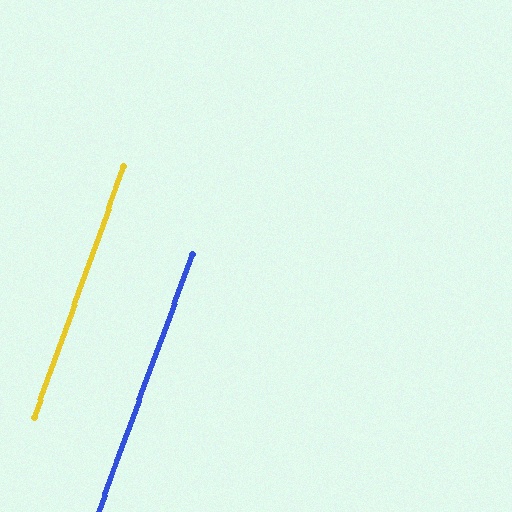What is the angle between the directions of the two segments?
Approximately 0 degrees.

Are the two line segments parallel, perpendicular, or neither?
Parallel — their directions differ by only 0.3°.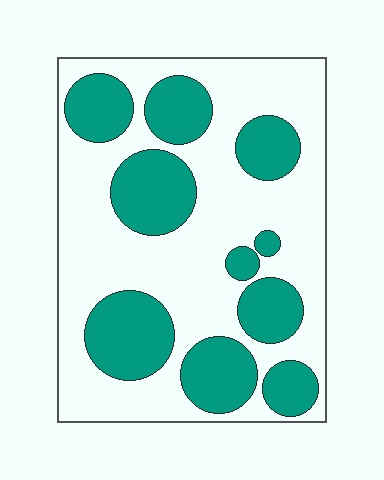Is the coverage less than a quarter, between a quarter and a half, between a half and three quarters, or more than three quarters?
Between a quarter and a half.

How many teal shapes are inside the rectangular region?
10.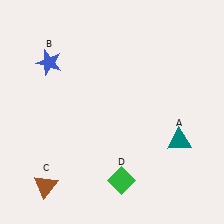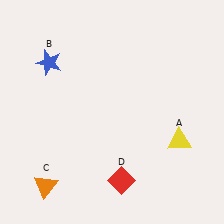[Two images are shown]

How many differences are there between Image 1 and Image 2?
There are 3 differences between the two images.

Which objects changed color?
A changed from teal to yellow. C changed from brown to orange. D changed from green to red.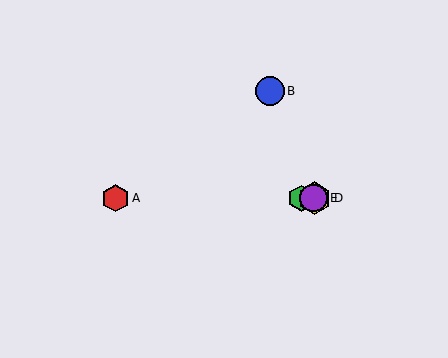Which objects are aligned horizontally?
Objects A, C, D, E are aligned horizontally.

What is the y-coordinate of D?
Object D is at y≈198.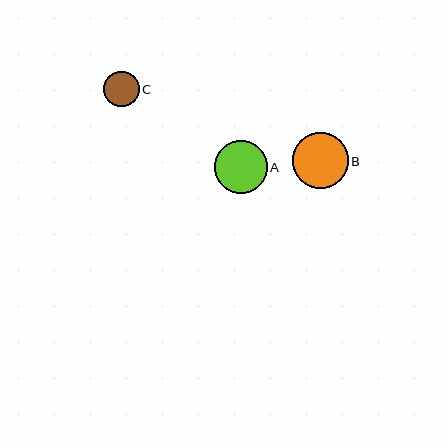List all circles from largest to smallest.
From largest to smallest: B, A, C.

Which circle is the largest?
Circle B is the largest with a size of approximately 56 pixels.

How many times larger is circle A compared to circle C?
Circle A is approximately 1.5 times the size of circle C.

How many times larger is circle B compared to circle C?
Circle B is approximately 1.6 times the size of circle C.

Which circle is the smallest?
Circle C is the smallest with a size of approximately 35 pixels.